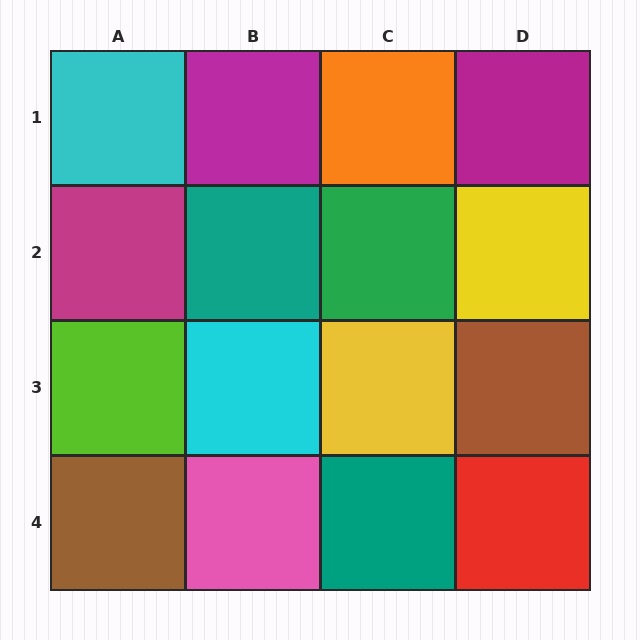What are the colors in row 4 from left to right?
Brown, pink, teal, red.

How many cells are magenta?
3 cells are magenta.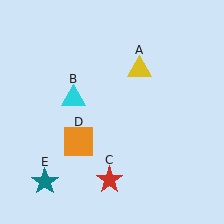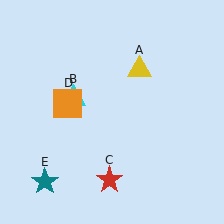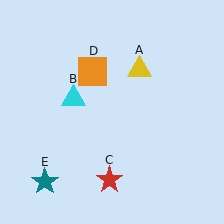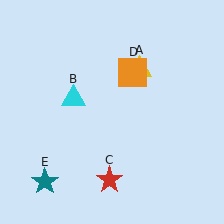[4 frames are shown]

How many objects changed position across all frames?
1 object changed position: orange square (object D).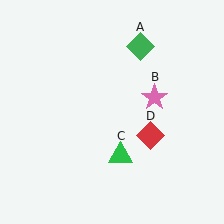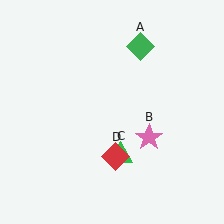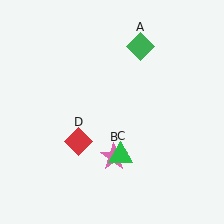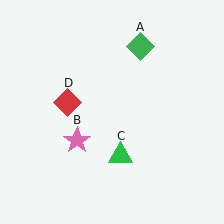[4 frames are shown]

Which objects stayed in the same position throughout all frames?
Green diamond (object A) and green triangle (object C) remained stationary.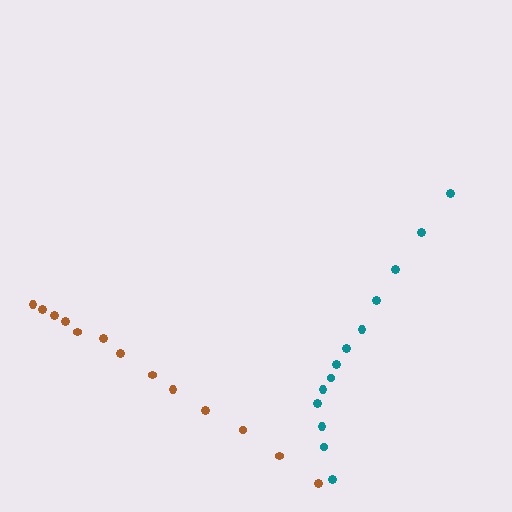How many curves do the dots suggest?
There are 2 distinct paths.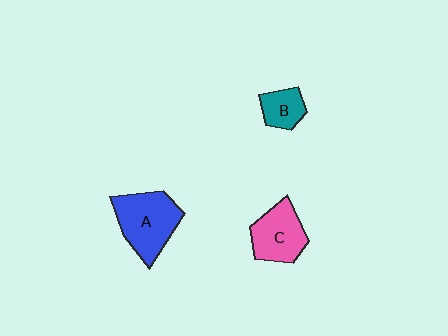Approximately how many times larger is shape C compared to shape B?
Approximately 1.7 times.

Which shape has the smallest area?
Shape B (teal).